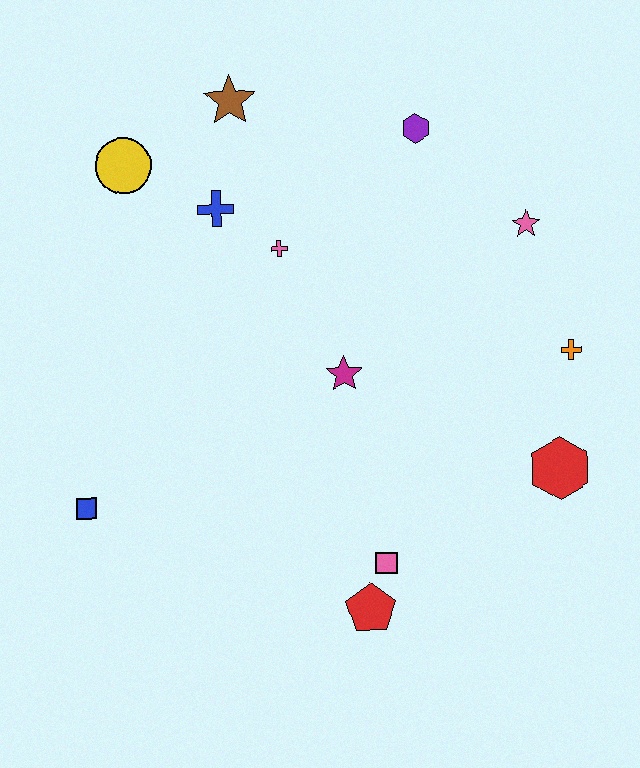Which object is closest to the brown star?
The blue cross is closest to the brown star.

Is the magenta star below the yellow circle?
Yes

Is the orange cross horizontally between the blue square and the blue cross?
No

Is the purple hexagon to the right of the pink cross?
Yes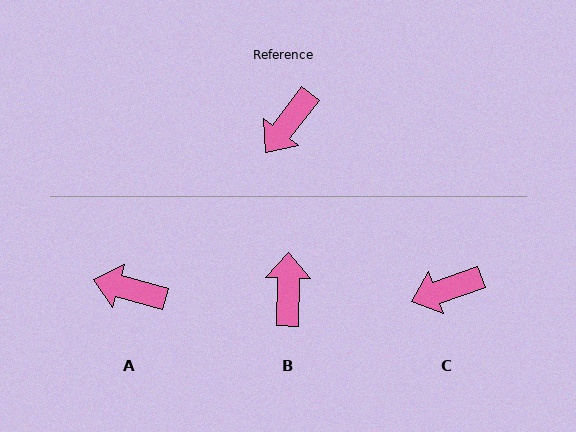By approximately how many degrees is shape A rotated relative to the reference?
Approximately 68 degrees clockwise.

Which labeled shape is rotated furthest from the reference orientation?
B, about 143 degrees away.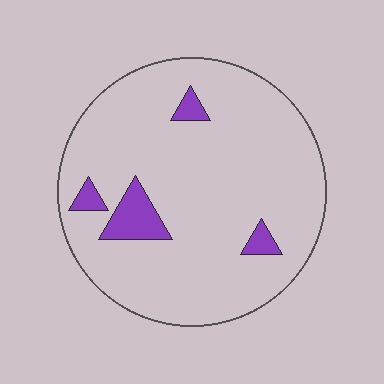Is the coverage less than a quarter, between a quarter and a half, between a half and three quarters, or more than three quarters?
Less than a quarter.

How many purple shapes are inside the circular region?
4.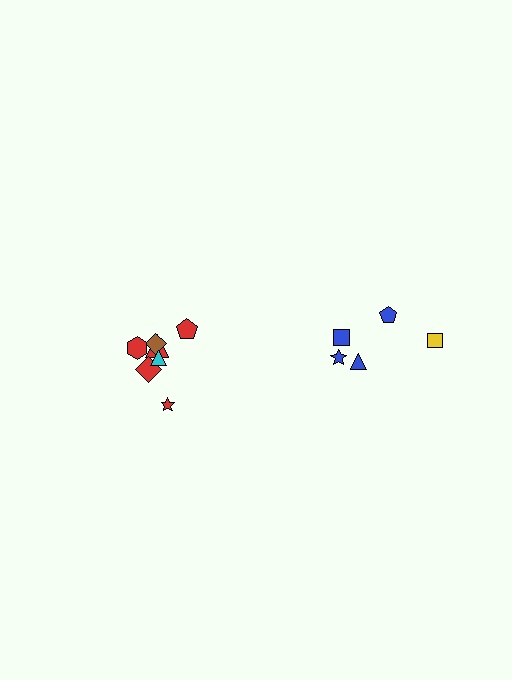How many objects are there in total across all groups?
There are 12 objects.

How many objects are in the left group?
There are 7 objects.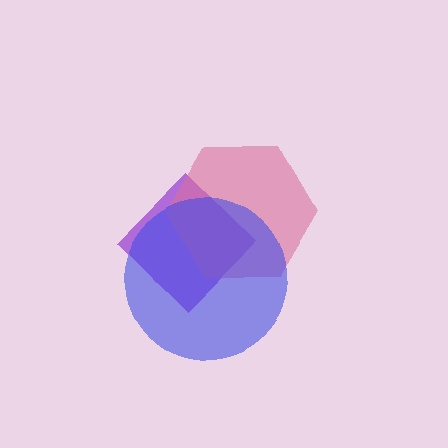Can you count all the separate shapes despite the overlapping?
Yes, there are 3 separate shapes.